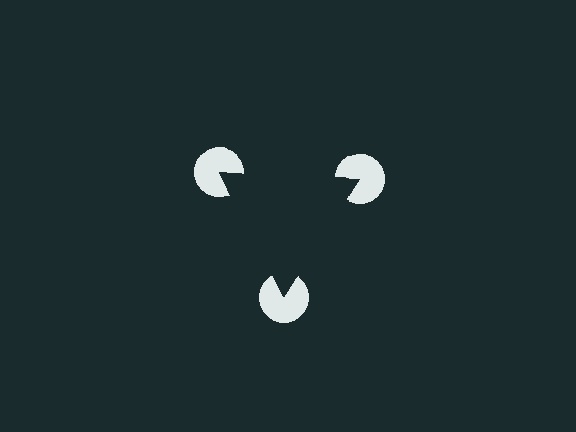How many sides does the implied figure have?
3 sides.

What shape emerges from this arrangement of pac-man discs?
An illusory triangle — its edges are inferred from the aligned wedge cuts in the pac-man discs, not physically drawn.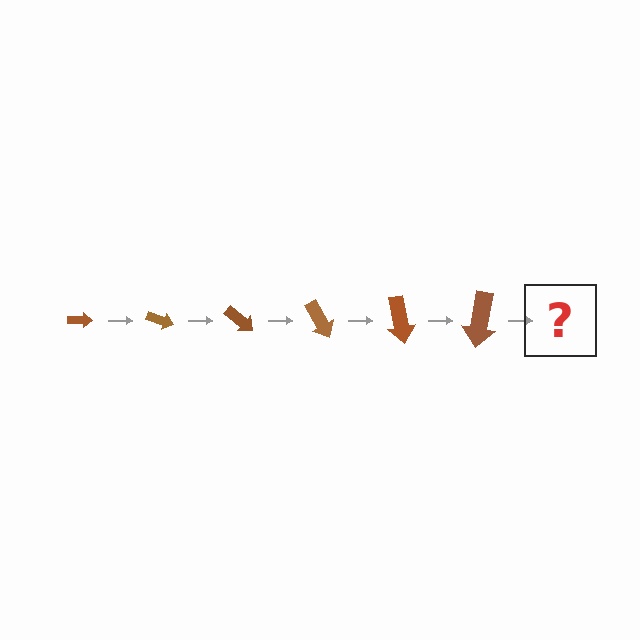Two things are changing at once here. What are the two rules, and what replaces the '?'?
The two rules are that the arrow grows larger each step and it rotates 20 degrees each step. The '?' should be an arrow, larger than the previous one and rotated 120 degrees from the start.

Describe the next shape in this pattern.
It should be an arrow, larger than the previous one and rotated 120 degrees from the start.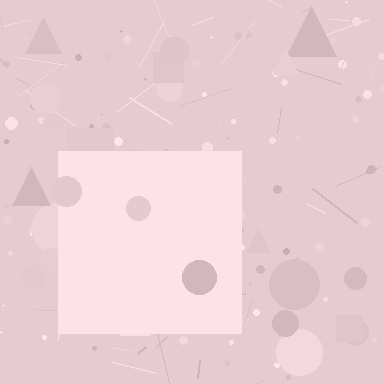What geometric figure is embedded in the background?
A square is embedded in the background.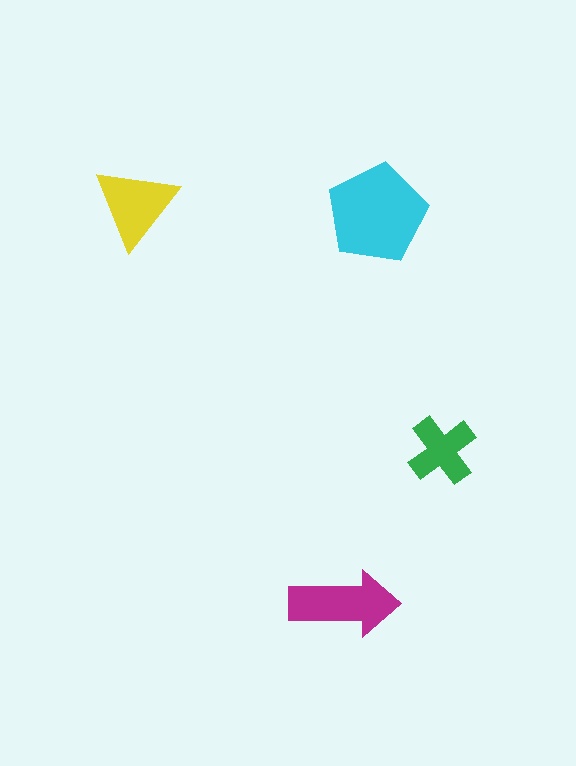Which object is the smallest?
The green cross.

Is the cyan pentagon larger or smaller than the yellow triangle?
Larger.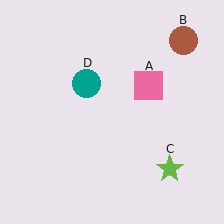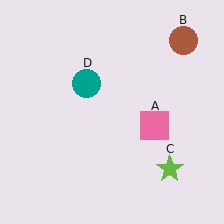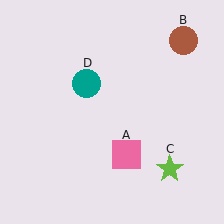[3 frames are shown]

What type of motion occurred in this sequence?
The pink square (object A) rotated clockwise around the center of the scene.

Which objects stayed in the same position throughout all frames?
Brown circle (object B) and lime star (object C) and teal circle (object D) remained stationary.